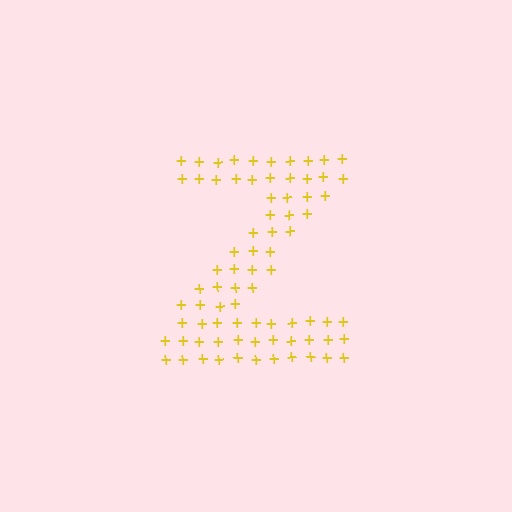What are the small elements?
The small elements are plus signs.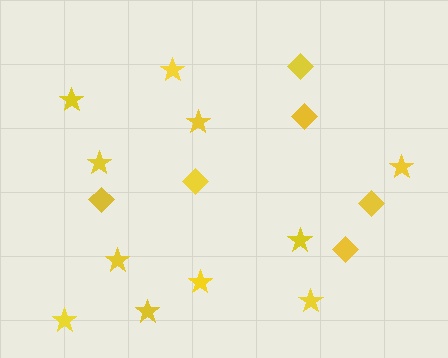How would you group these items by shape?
There are 2 groups: one group of diamonds (6) and one group of stars (11).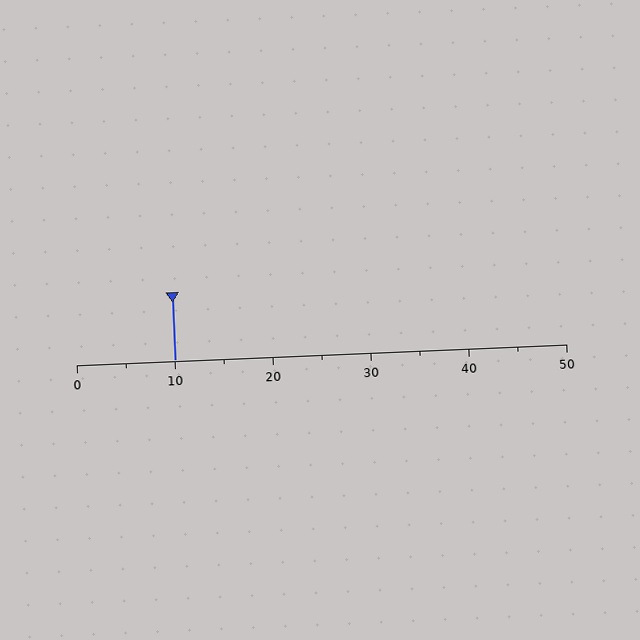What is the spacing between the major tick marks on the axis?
The major ticks are spaced 10 apart.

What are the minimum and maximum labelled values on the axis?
The axis runs from 0 to 50.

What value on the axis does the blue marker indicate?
The marker indicates approximately 10.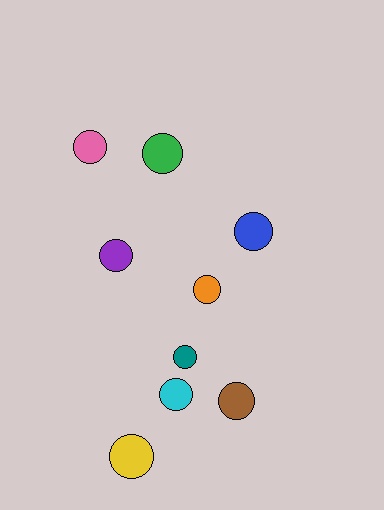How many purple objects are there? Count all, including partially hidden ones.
There is 1 purple object.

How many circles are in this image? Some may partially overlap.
There are 9 circles.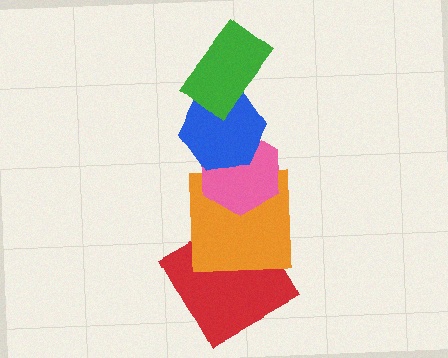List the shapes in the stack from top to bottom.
From top to bottom: the green rectangle, the blue hexagon, the pink hexagon, the orange square, the red square.